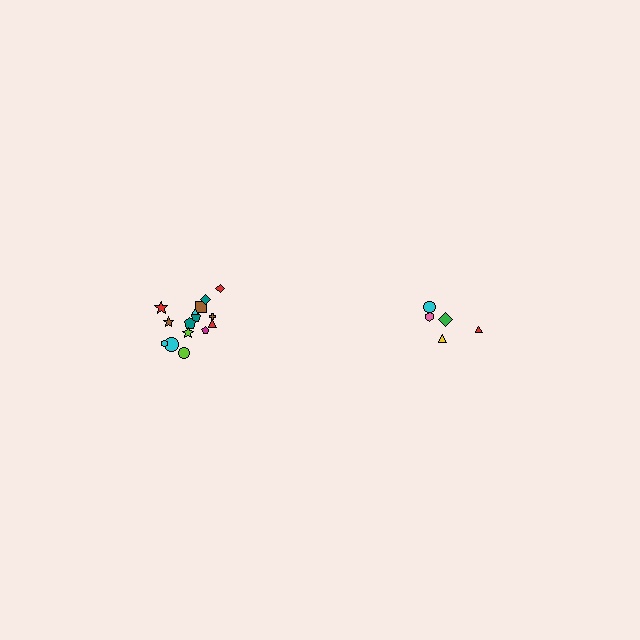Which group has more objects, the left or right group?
The left group.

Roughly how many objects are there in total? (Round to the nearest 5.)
Roughly 20 objects in total.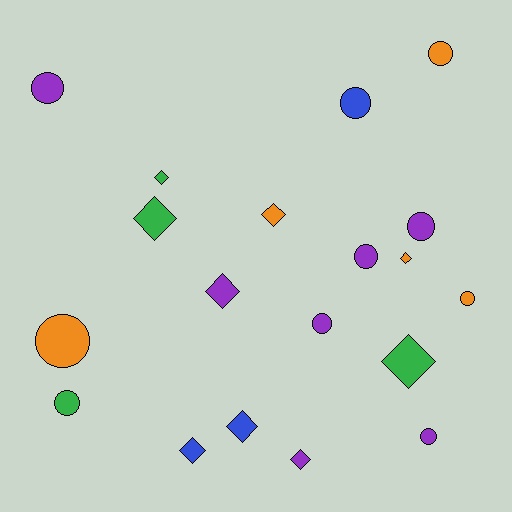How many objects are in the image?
There are 19 objects.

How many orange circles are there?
There are 3 orange circles.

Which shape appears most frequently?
Circle, with 10 objects.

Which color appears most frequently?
Purple, with 7 objects.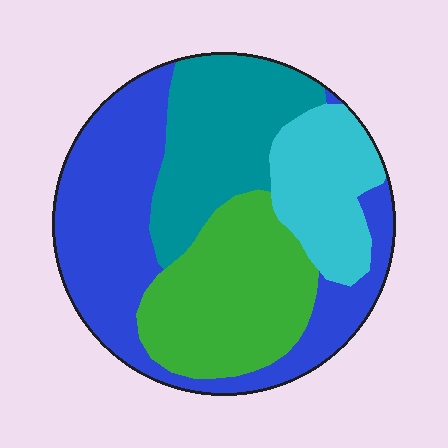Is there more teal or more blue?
Blue.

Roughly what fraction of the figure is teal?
Teal takes up about one fifth (1/5) of the figure.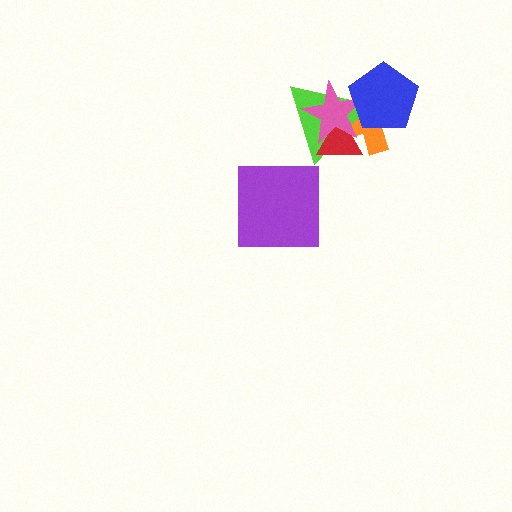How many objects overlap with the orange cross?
4 objects overlap with the orange cross.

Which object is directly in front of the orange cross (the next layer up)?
The lime triangle is directly in front of the orange cross.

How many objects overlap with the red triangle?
3 objects overlap with the red triangle.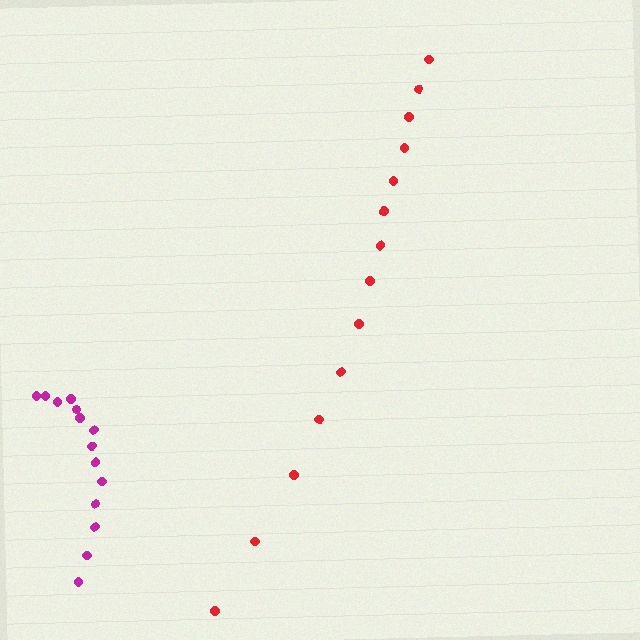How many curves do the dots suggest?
There are 2 distinct paths.